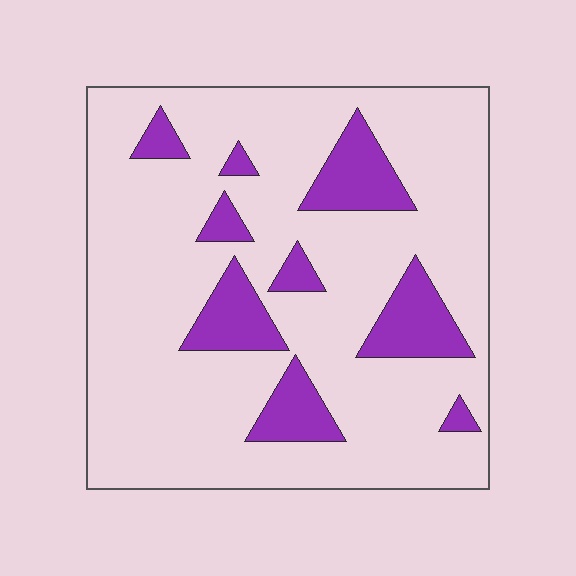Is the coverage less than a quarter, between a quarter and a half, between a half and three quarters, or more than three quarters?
Less than a quarter.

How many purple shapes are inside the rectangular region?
9.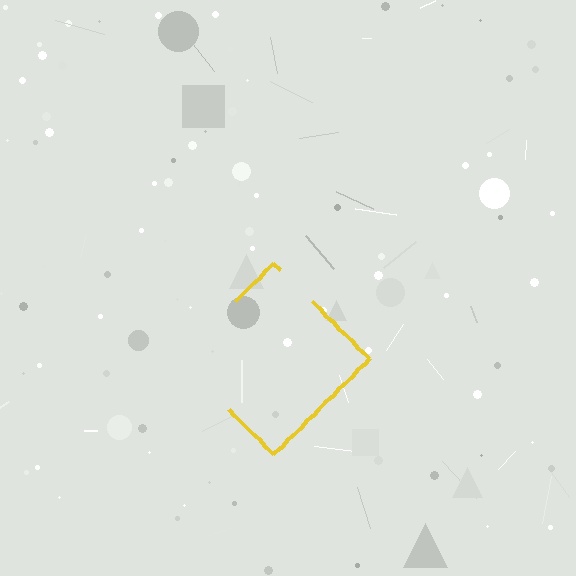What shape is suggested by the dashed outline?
The dashed outline suggests a diamond.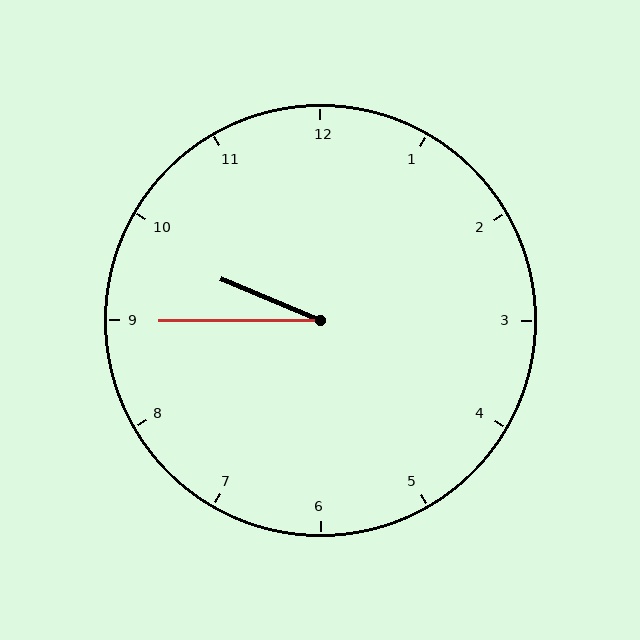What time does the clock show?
9:45.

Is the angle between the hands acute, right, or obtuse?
It is acute.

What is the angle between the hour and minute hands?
Approximately 22 degrees.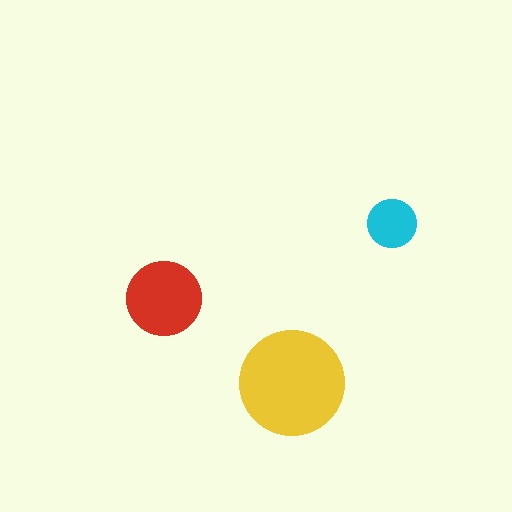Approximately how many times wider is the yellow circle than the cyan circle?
About 2 times wider.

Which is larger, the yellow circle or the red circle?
The yellow one.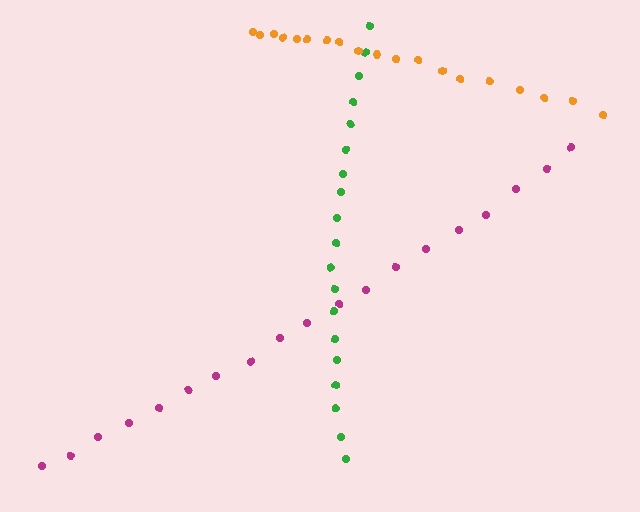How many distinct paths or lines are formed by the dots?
There are 3 distinct paths.